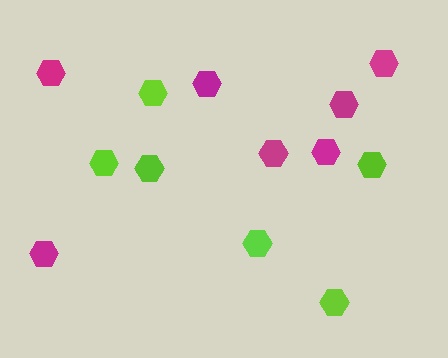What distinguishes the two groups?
There are 2 groups: one group of magenta hexagons (7) and one group of lime hexagons (6).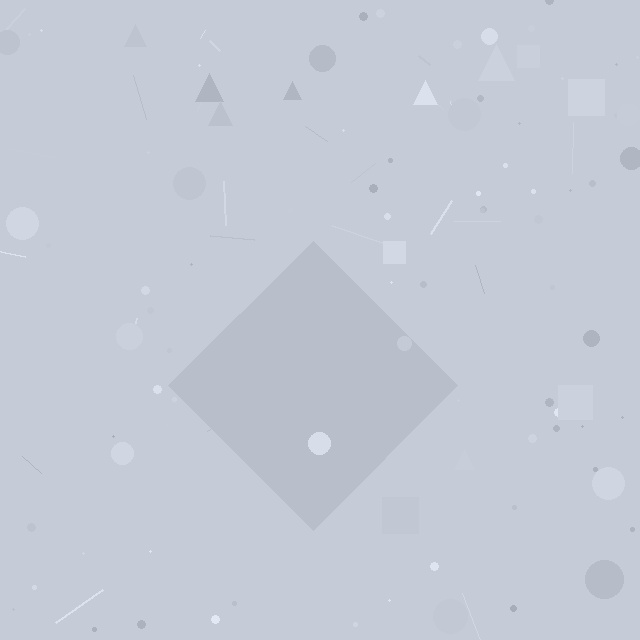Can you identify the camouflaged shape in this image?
The camouflaged shape is a diamond.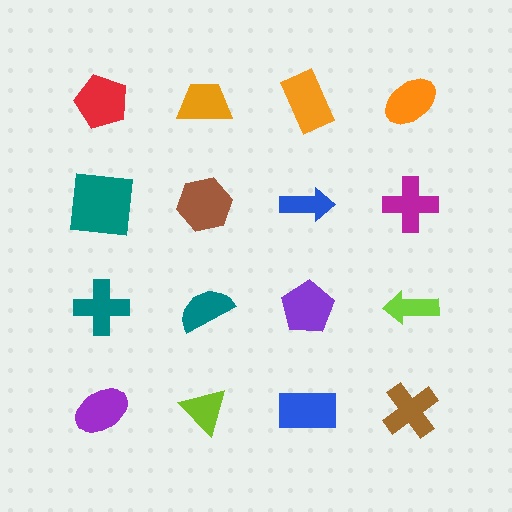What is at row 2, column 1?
A teal square.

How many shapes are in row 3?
4 shapes.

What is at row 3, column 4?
A lime arrow.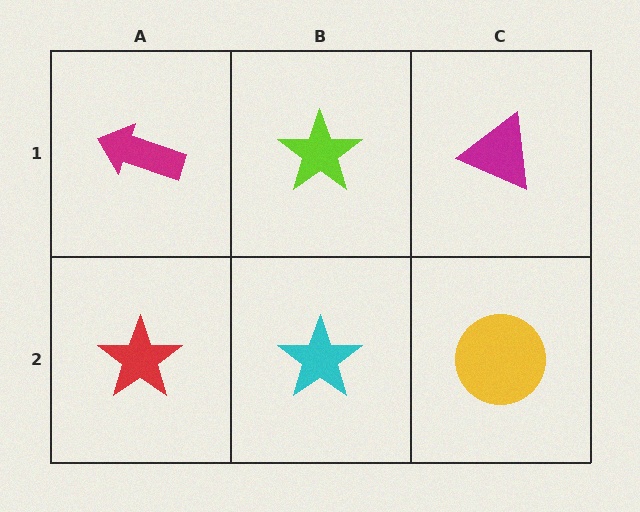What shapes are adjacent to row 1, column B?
A cyan star (row 2, column B), a magenta arrow (row 1, column A), a magenta triangle (row 1, column C).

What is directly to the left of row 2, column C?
A cyan star.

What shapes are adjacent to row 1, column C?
A yellow circle (row 2, column C), a lime star (row 1, column B).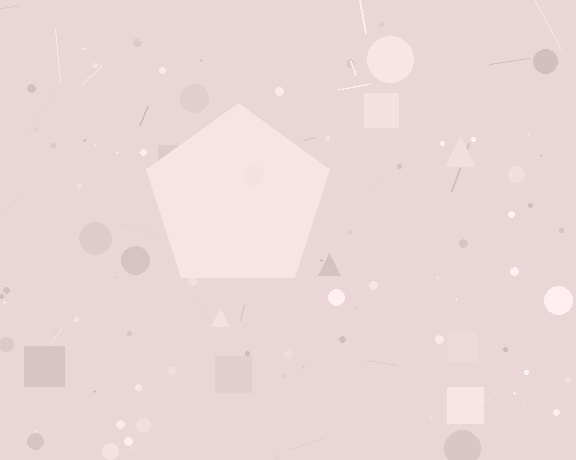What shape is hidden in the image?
A pentagon is hidden in the image.